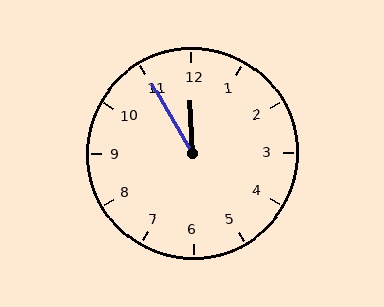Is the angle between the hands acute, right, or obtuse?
It is acute.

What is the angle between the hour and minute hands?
Approximately 28 degrees.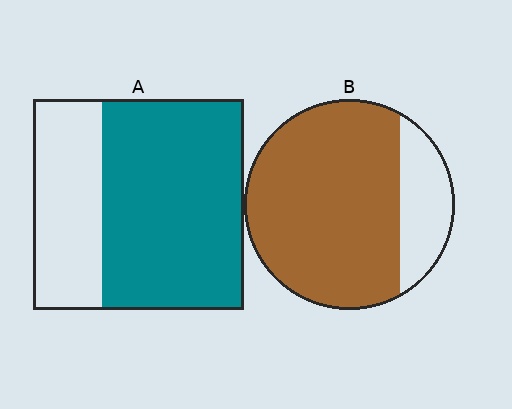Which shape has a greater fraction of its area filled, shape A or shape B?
Shape B.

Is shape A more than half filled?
Yes.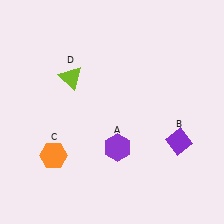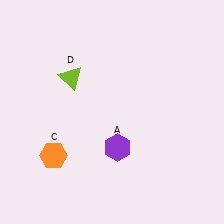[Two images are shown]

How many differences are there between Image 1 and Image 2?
There is 1 difference between the two images.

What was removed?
The purple diamond (B) was removed in Image 2.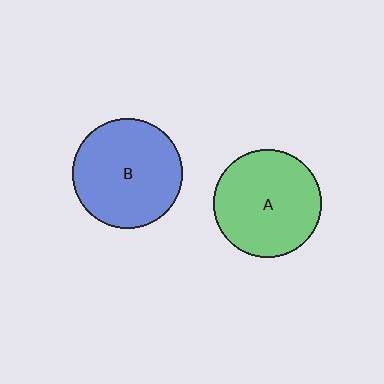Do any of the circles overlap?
No, none of the circles overlap.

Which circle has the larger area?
Circle B (blue).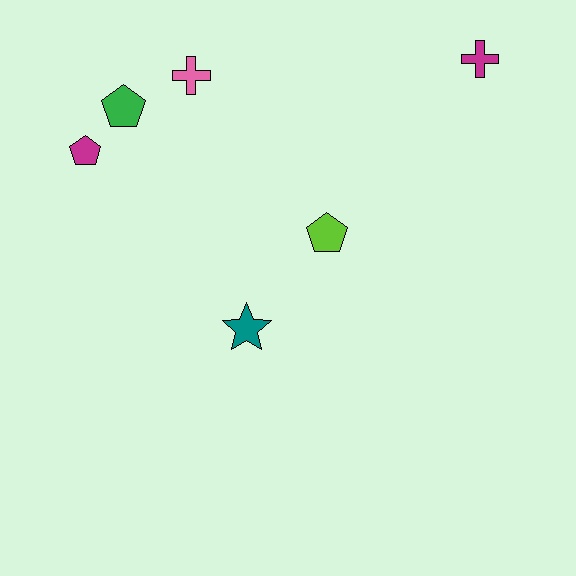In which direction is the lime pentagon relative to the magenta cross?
The lime pentagon is below the magenta cross.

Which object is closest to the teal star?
The lime pentagon is closest to the teal star.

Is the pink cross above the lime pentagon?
Yes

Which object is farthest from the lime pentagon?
The magenta pentagon is farthest from the lime pentagon.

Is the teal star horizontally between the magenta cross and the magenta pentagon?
Yes